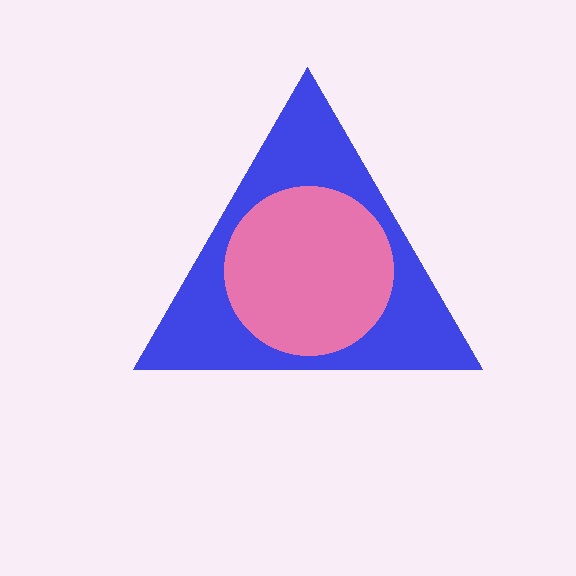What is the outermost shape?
The blue triangle.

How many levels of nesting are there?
2.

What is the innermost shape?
The pink circle.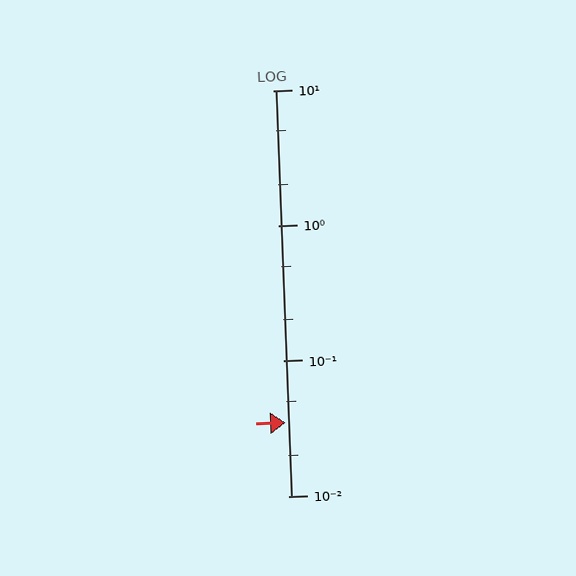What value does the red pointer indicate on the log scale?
The pointer indicates approximately 0.035.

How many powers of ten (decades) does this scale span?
The scale spans 3 decades, from 0.01 to 10.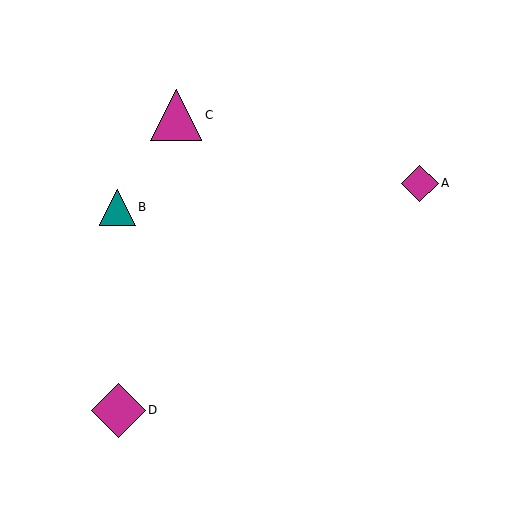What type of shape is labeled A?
Shape A is a magenta diamond.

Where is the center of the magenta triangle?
The center of the magenta triangle is at (176, 115).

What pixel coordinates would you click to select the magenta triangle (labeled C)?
Click at (176, 115) to select the magenta triangle C.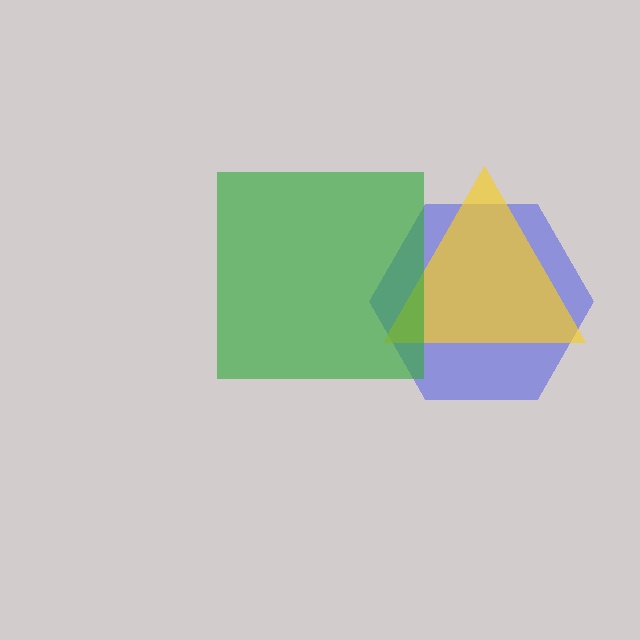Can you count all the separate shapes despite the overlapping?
Yes, there are 3 separate shapes.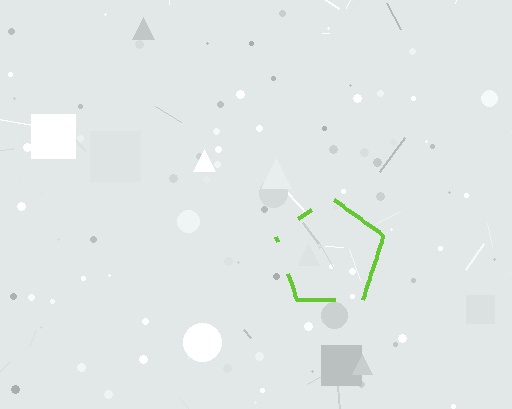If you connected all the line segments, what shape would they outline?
They would outline a pentagon.